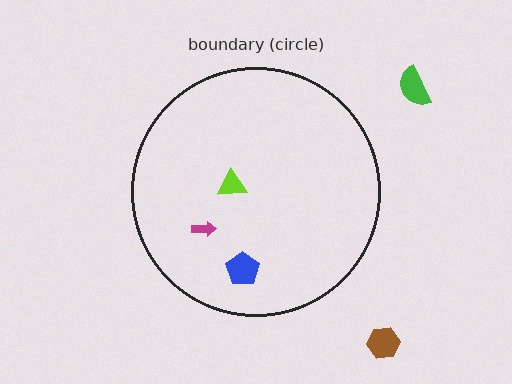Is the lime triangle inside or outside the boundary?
Inside.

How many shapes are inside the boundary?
3 inside, 2 outside.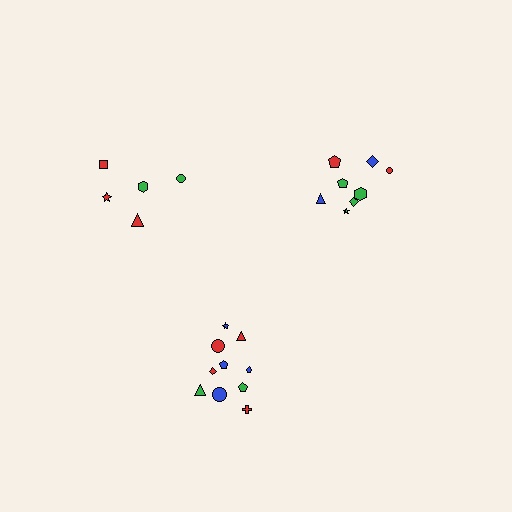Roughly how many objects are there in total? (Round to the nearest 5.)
Roughly 25 objects in total.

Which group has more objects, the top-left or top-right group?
The top-right group.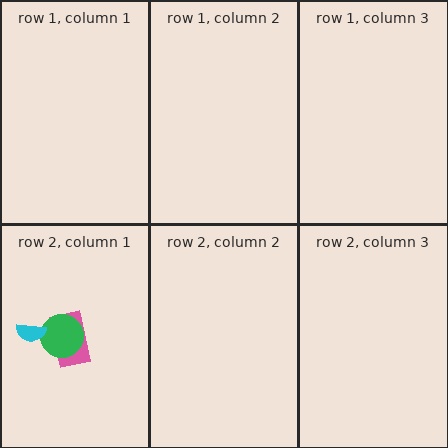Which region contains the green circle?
The row 2, column 1 region.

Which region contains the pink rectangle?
The row 2, column 1 region.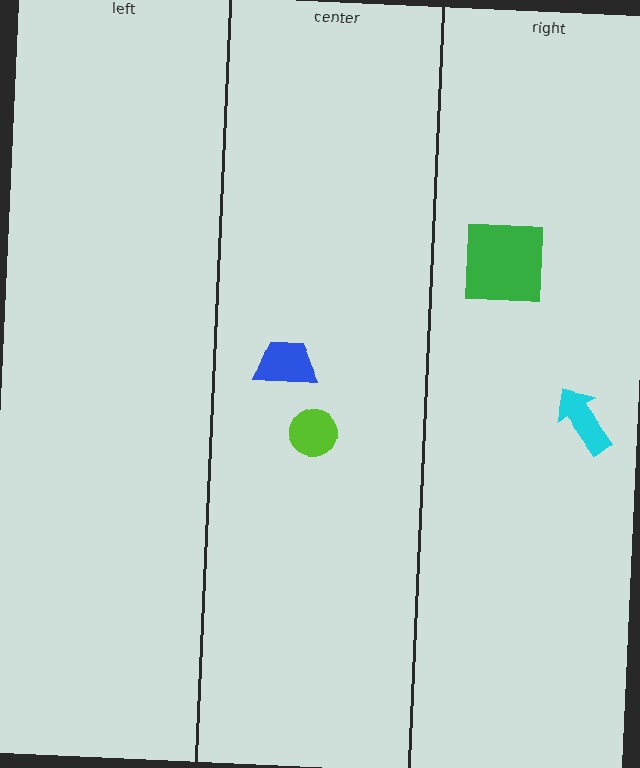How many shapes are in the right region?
2.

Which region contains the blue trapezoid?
The center region.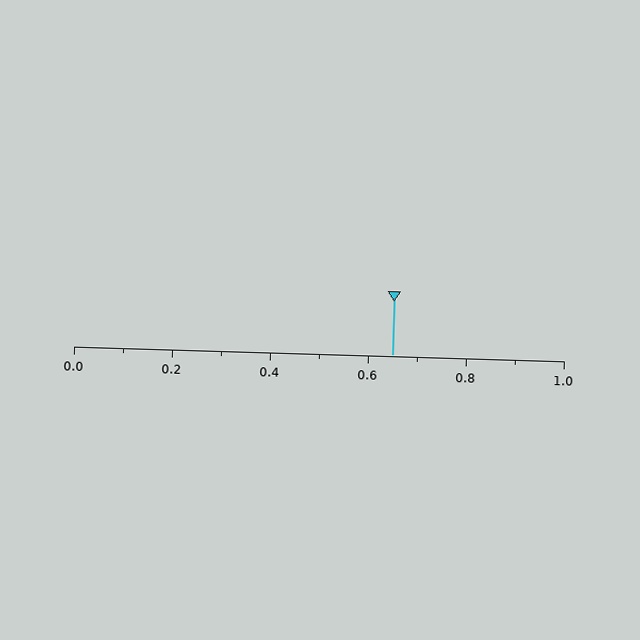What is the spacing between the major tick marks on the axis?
The major ticks are spaced 0.2 apart.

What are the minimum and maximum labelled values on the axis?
The axis runs from 0.0 to 1.0.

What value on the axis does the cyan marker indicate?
The marker indicates approximately 0.65.